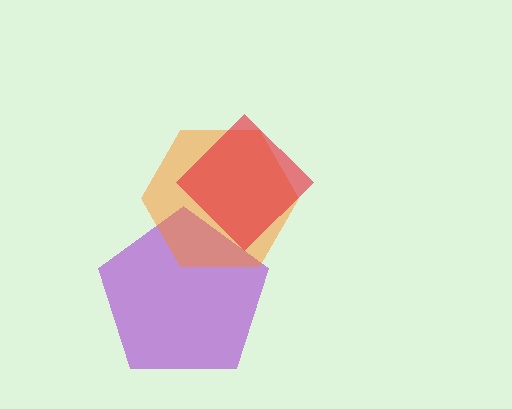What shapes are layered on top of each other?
The layered shapes are: a purple pentagon, an orange hexagon, a red diamond.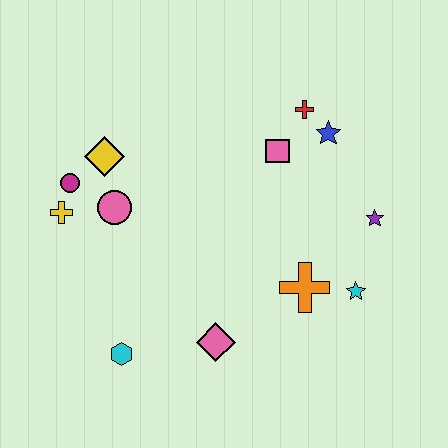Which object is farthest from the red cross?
The cyan hexagon is farthest from the red cross.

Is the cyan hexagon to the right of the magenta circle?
Yes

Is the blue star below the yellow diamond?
No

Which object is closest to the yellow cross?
The magenta circle is closest to the yellow cross.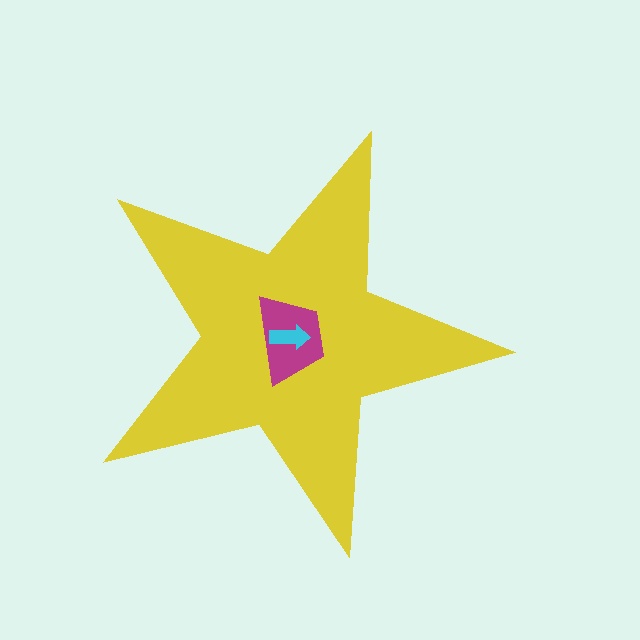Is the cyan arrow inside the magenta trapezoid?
Yes.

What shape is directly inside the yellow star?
The magenta trapezoid.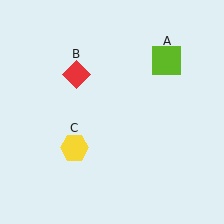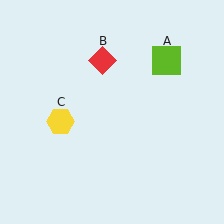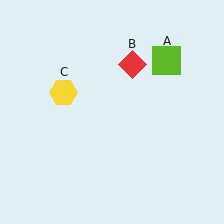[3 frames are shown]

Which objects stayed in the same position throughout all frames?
Lime square (object A) remained stationary.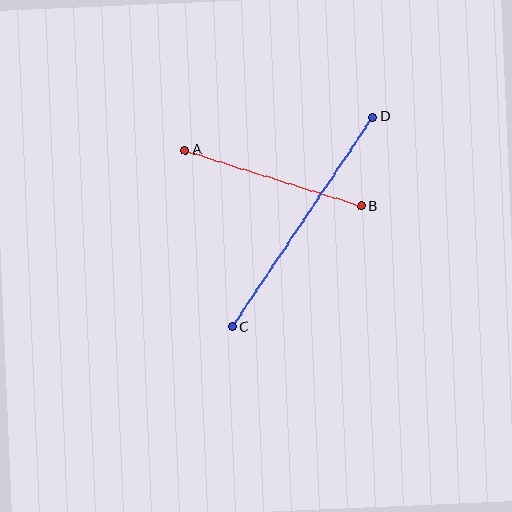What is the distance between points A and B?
The distance is approximately 185 pixels.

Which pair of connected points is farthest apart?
Points C and D are farthest apart.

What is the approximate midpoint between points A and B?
The midpoint is at approximately (273, 178) pixels.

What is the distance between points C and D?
The distance is approximately 252 pixels.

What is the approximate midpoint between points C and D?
The midpoint is at approximately (302, 222) pixels.